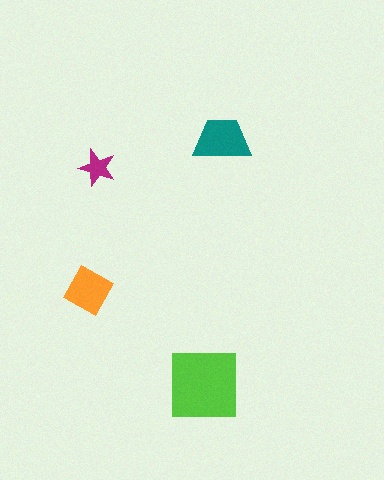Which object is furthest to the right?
The teal trapezoid is rightmost.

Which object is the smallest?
The magenta star.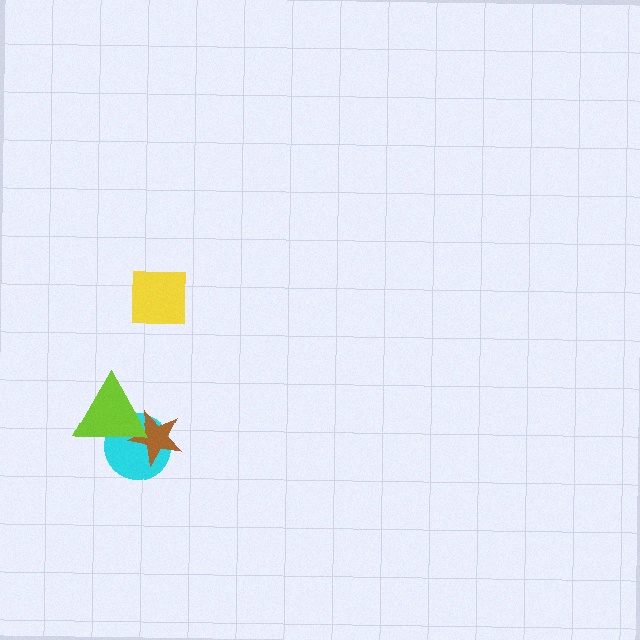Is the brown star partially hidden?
Yes, it is partially covered by another shape.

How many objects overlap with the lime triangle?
2 objects overlap with the lime triangle.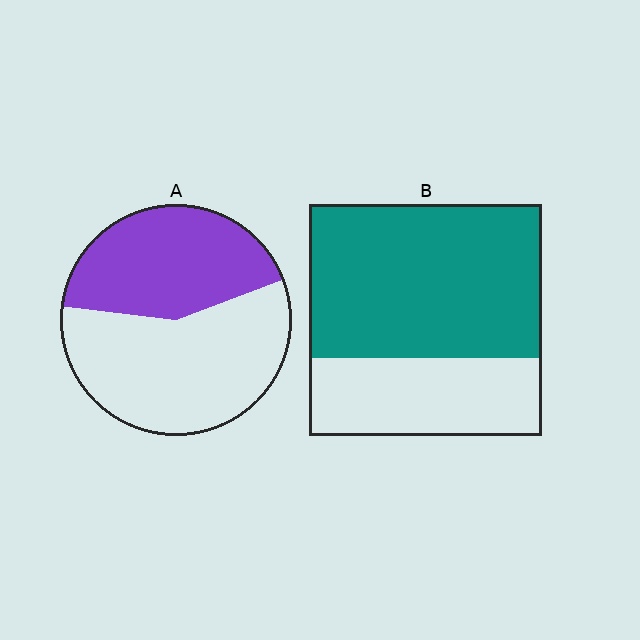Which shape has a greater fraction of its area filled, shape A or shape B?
Shape B.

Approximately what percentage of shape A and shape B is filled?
A is approximately 40% and B is approximately 65%.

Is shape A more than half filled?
No.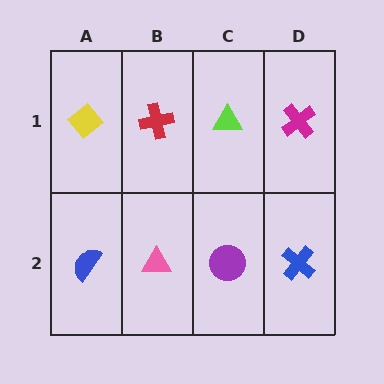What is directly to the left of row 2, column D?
A purple circle.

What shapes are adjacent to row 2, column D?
A magenta cross (row 1, column D), a purple circle (row 2, column C).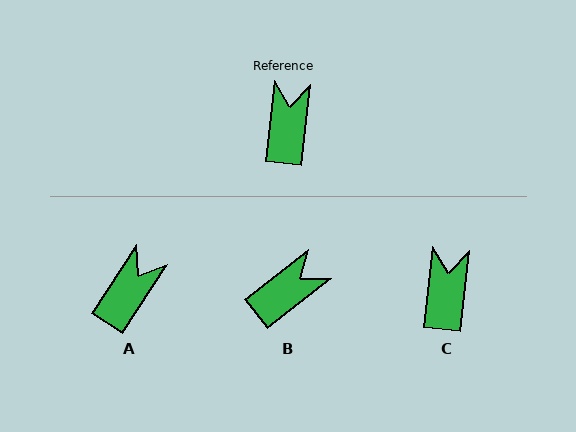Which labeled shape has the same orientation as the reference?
C.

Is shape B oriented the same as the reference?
No, it is off by about 46 degrees.